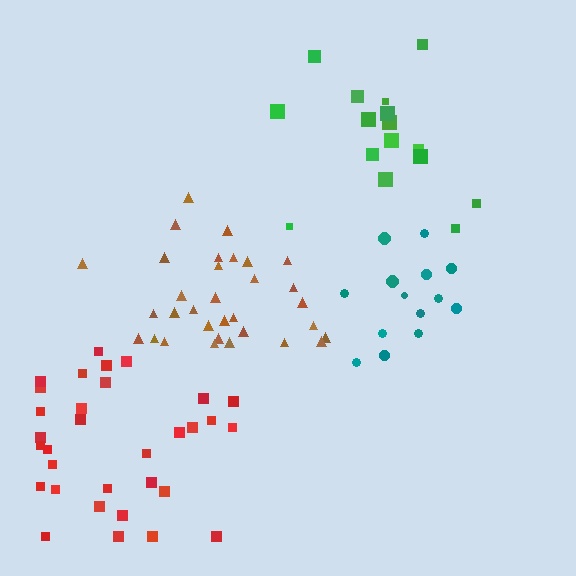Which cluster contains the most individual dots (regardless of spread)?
Brown (32).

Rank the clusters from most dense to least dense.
brown, teal, red, green.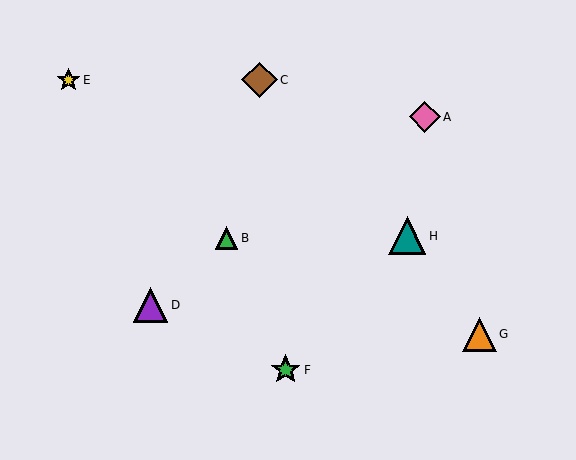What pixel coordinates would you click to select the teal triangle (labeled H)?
Click at (407, 236) to select the teal triangle H.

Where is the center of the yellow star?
The center of the yellow star is at (68, 80).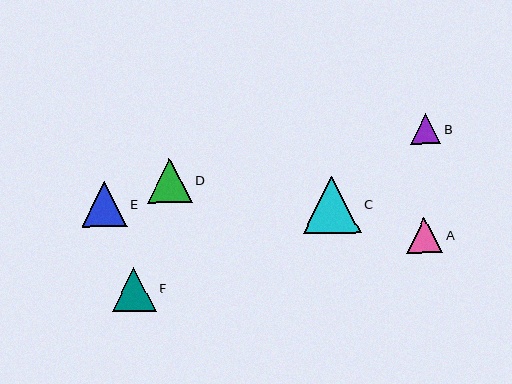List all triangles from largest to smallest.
From largest to smallest: C, E, D, F, A, B.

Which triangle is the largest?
Triangle C is the largest with a size of approximately 58 pixels.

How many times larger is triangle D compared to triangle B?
Triangle D is approximately 1.5 times the size of triangle B.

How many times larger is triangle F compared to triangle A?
Triangle F is approximately 1.2 times the size of triangle A.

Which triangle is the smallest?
Triangle B is the smallest with a size of approximately 30 pixels.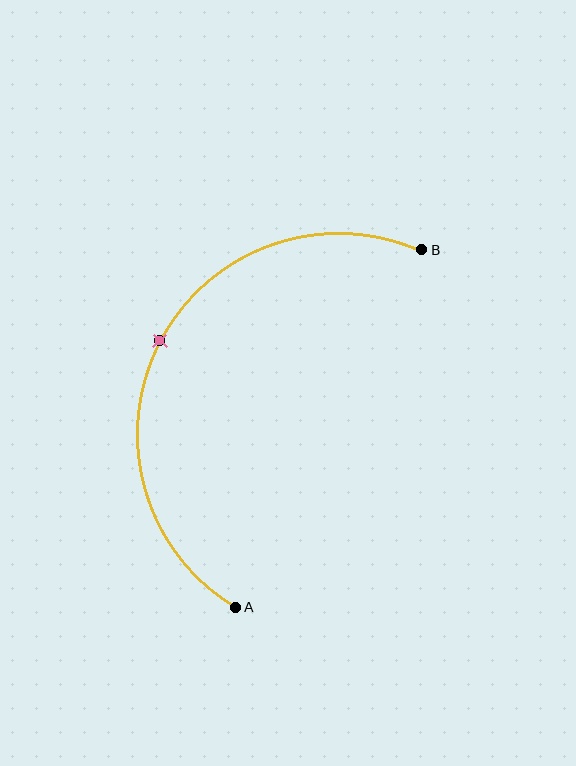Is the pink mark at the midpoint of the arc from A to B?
Yes. The pink mark lies on the arc at equal arc-length from both A and B — it is the arc midpoint.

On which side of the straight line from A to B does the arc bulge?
The arc bulges to the left of the straight line connecting A and B.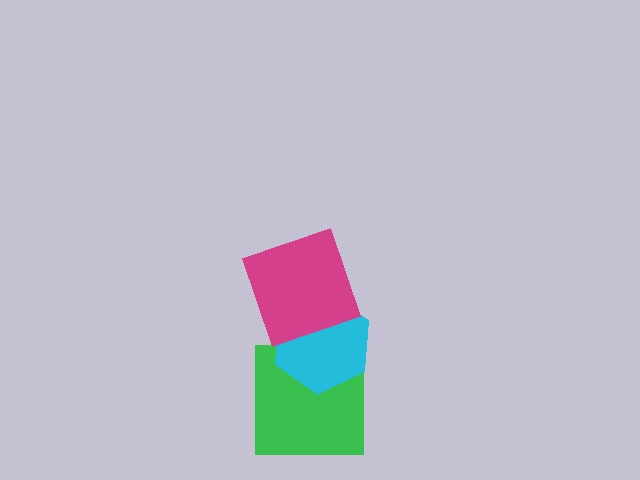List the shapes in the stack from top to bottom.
From top to bottom: the magenta square, the cyan hexagon, the green square.